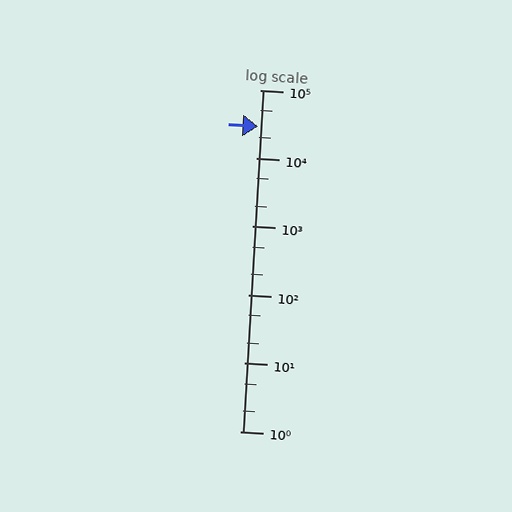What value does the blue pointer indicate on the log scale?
The pointer indicates approximately 29000.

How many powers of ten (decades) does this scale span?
The scale spans 5 decades, from 1 to 100000.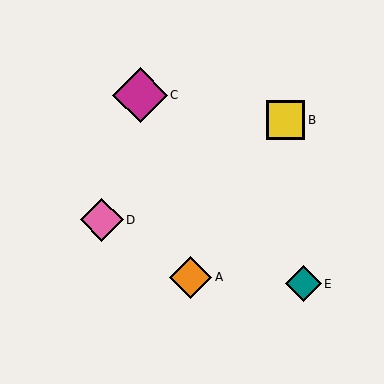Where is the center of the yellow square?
The center of the yellow square is at (285, 120).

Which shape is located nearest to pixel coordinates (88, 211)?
The pink diamond (labeled D) at (102, 220) is nearest to that location.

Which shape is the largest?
The magenta diamond (labeled C) is the largest.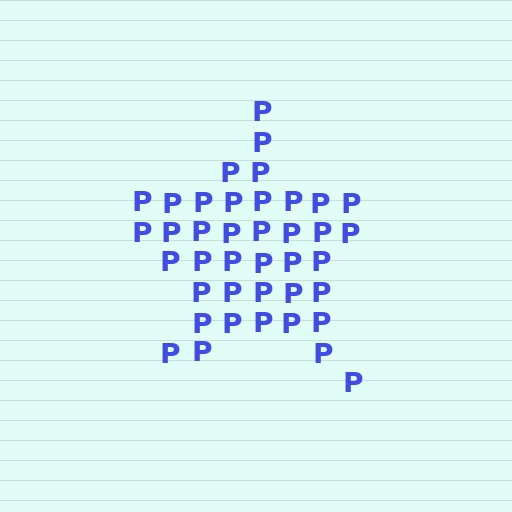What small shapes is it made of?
It is made of small letter P's.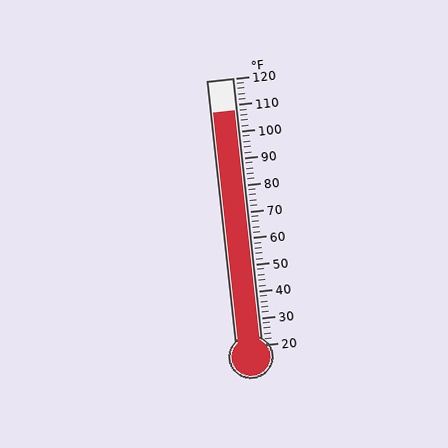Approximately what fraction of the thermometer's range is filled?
The thermometer is filled to approximately 90% of its range.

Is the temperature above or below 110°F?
The temperature is below 110°F.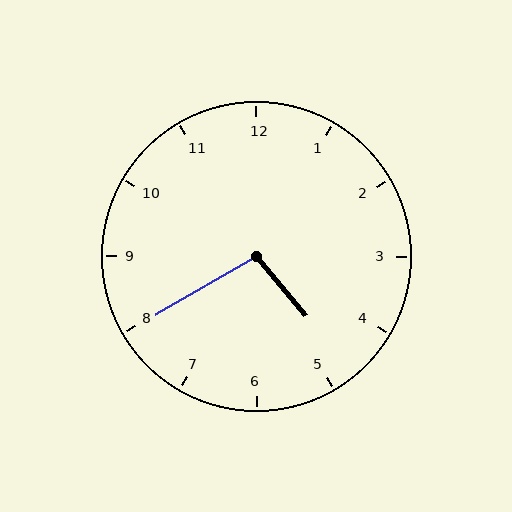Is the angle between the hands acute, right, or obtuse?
It is obtuse.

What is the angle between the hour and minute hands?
Approximately 100 degrees.